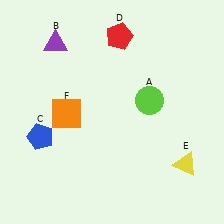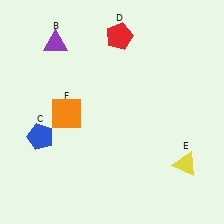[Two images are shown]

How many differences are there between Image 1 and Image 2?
There is 1 difference between the two images.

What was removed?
The lime circle (A) was removed in Image 2.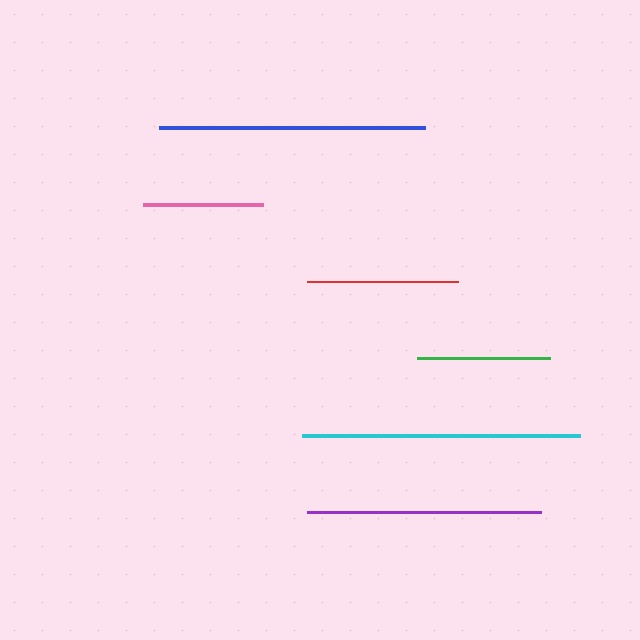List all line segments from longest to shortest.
From longest to shortest: cyan, blue, purple, red, green, pink.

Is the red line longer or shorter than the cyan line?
The cyan line is longer than the red line.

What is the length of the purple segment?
The purple segment is approximately 235 pixels long.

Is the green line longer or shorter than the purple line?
The purple line is longer than the green line.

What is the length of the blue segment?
The blue segment is approximately 266 pixels long.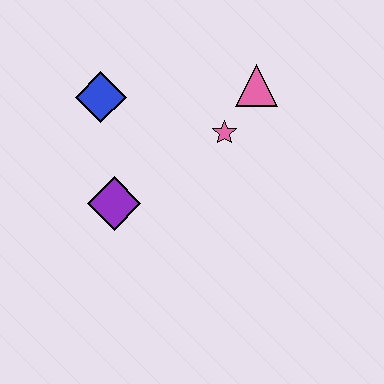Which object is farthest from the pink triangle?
The purple diamond is farthest from the pink triangle.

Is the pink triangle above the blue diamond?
Yes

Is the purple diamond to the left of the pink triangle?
Yes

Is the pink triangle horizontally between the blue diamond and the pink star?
No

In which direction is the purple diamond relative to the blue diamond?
The purple diamond is below the blue diamond.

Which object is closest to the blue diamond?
The purple diamond is closest to the blue diamond.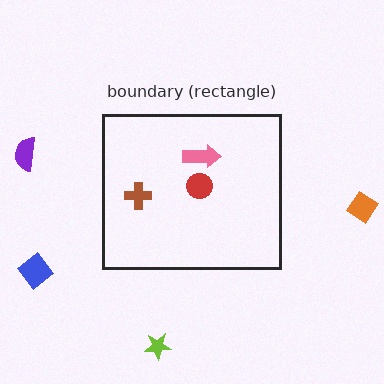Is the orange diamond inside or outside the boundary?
Outside.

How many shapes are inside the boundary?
3 inside, 4 outside.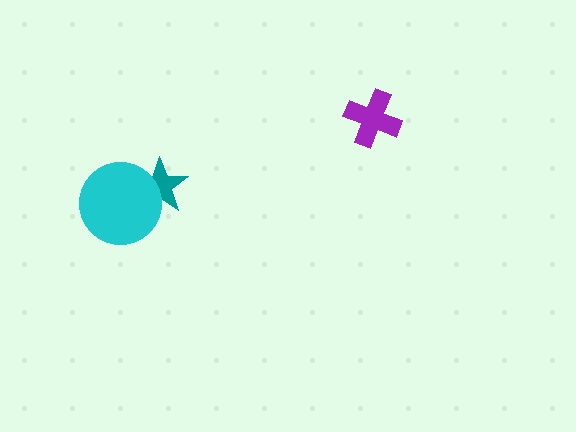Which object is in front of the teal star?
The cyan circle is in front of the teal star.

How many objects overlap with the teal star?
1 object overlaps with the teal star.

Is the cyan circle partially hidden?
No, no other shape covers it.